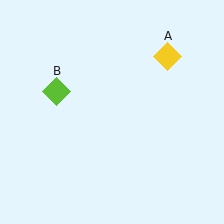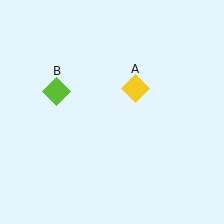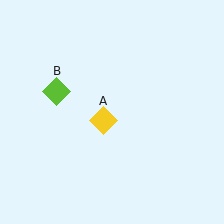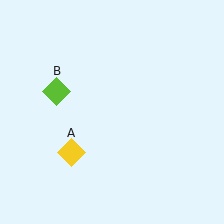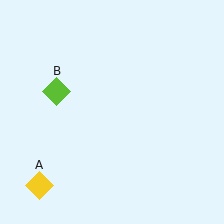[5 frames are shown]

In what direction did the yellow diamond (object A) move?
The yellow diamond (object A) moved down and to the left.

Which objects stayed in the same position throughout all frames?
Lime diamond (object B) remained stationary.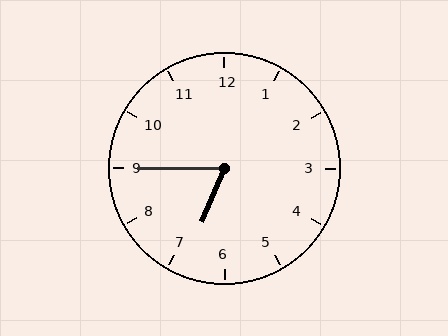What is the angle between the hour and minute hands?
Approximately 68 degrees.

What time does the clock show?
6:45.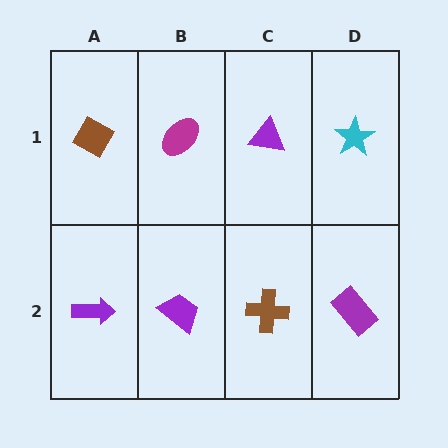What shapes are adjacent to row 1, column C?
A brown cross (row 2, column C), a magenta ellipse (row 1, column B), a cyan star (row 1, column D).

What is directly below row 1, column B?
A purple trapezoid.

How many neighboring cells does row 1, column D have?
2.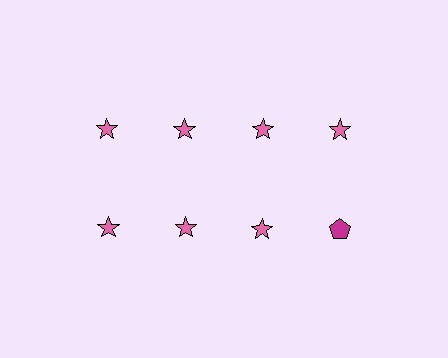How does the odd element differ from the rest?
It differs in both color (magenta instead of pink) and shape (pentagon instead of star).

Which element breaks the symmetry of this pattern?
The magenta pentagon in the second row, second from right column breaks the symmetry. All other shapes are pink stars.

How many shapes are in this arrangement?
There are 8 shapes arranged in a grid pattern.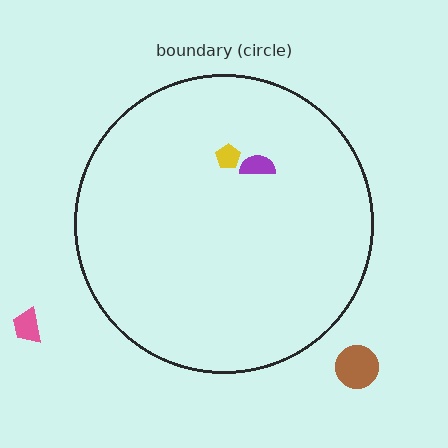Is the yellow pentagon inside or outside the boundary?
Inside.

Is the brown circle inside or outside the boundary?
Outside.